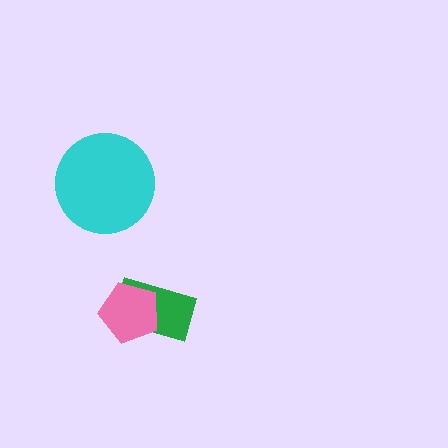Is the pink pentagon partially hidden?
No, no other shape covers it.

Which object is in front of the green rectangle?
The pink pentagon is in front of the green rectangle.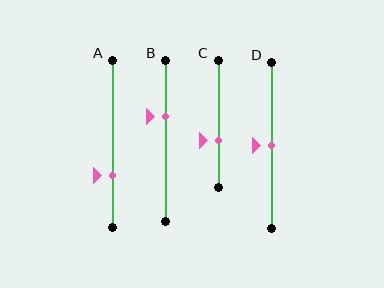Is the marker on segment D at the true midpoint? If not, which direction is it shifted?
Yes, the marker on segment D is at the true midpoint.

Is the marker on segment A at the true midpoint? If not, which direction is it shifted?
No, the marker on segment A is shifted downward by about 19% of the segment length.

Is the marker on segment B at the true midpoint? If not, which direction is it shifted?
No, the marker on segment B is shifted upward by about 15% of the segment length.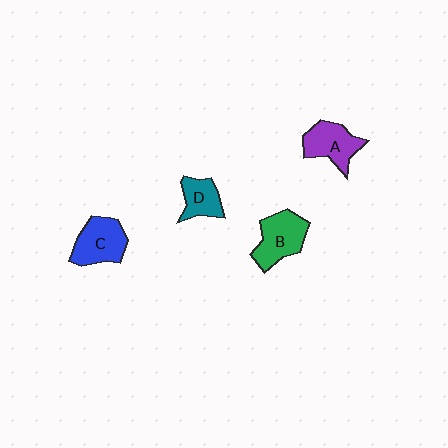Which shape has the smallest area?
Shape D (teal).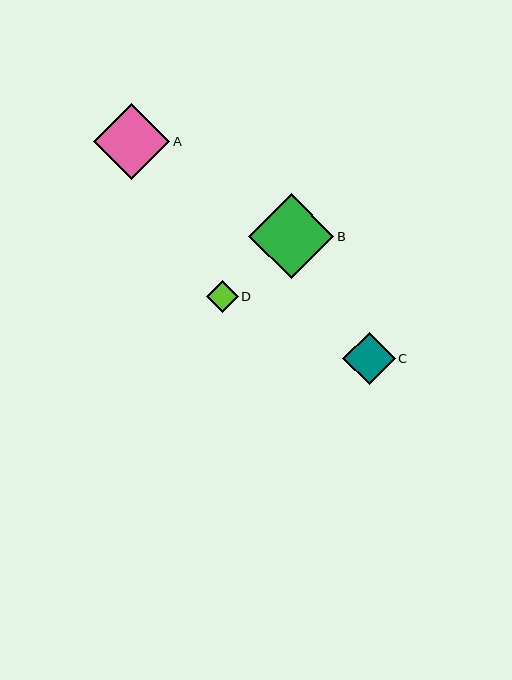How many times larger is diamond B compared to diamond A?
Diamond B is approximately 1.1 times the size of diamond A.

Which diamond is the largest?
Diamond B is the largest with a size of approximately 85 pixels.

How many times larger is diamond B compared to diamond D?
Diamond B is approximately 2.7 times the size of diamond D.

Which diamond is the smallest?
Diamond D is the smallest with a size of approximately 31 pixels.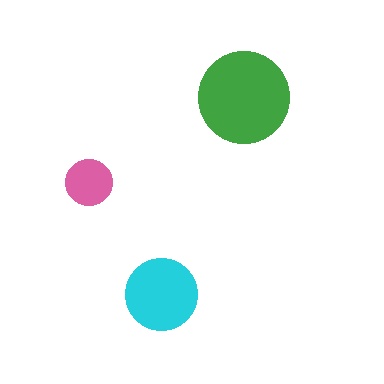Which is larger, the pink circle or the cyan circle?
The cyan one.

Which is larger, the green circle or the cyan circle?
The green one.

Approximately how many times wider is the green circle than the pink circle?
About 2 times wider.